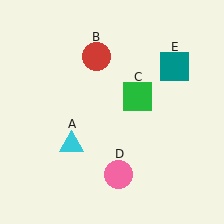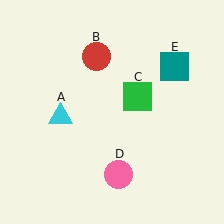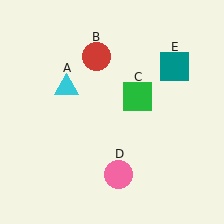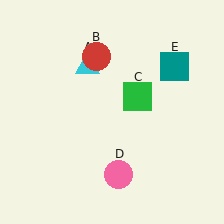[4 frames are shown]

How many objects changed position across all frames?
1 object changed position: cyan triangle (object A).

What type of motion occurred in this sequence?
The cyan triangle (object A) rotated clockwise around the center of the scene.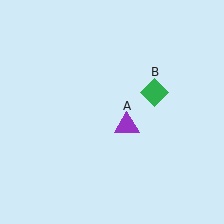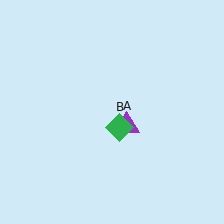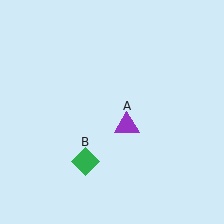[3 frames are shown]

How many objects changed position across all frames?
1 object changed position: green diamond (object B).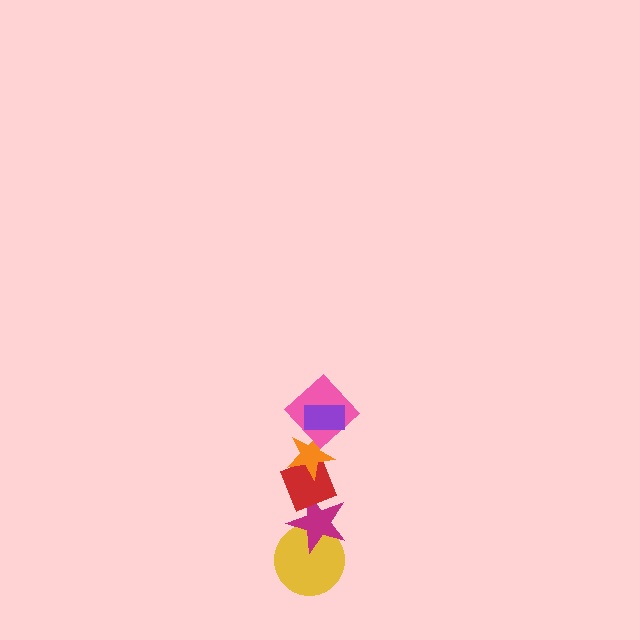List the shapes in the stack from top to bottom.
From top to bottom: the purple rectangle, the pink diamond, the orange star, the red diamond, the magenta star, the yellow circle.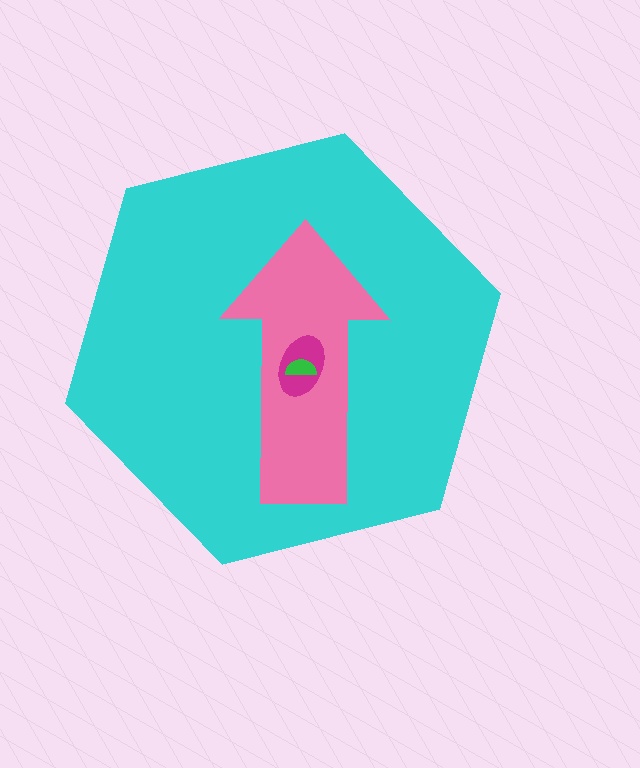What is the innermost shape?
The green semicircle.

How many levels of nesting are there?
4.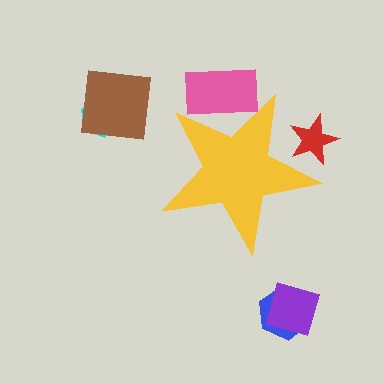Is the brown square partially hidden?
No, the brown square is fully visible.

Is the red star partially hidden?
Yes, the red star is partially hidden behind the yellow star.